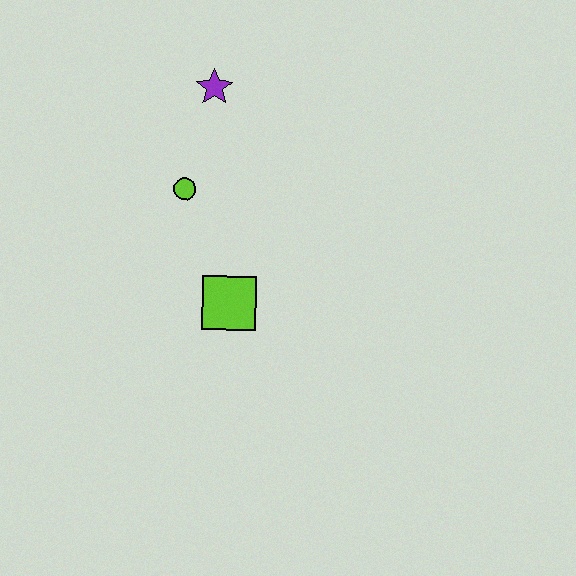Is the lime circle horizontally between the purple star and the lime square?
No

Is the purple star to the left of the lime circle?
No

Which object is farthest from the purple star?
The lime square is farthest from the purple star.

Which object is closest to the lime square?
The lime circle is closest to the lime square.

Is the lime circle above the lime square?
Yes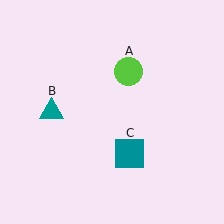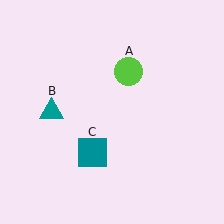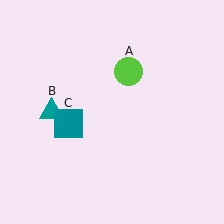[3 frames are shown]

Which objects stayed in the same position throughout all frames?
Lime circle (object A) and teal triangle (object B) remained stationary.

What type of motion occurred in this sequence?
The teal square (object C) rotated clockwise around the center of the scene.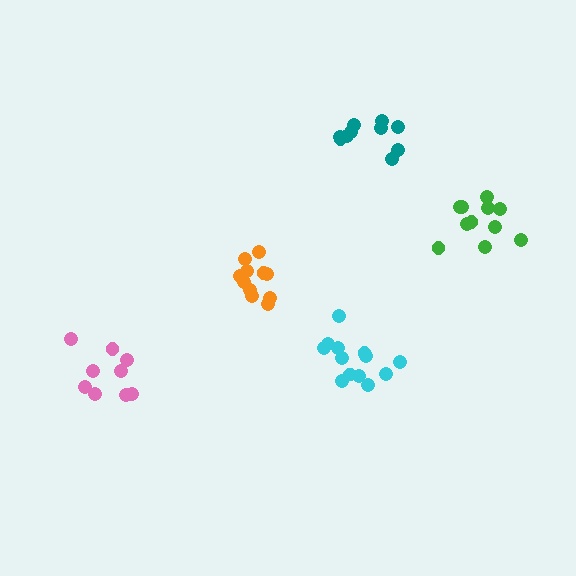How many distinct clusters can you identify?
There are 5 distinct clusters.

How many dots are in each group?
Group 1: 11 dots, Group 2: 13 dots, Group 3: 9 dots, Group 4: 10 dots, Group 5: 11 dots (54 total).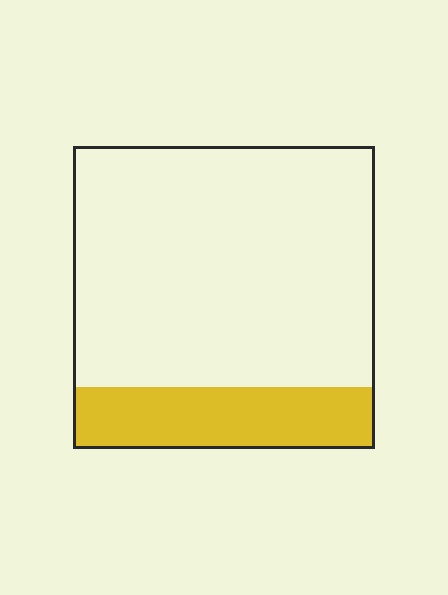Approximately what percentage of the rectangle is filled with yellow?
Approximately 20%.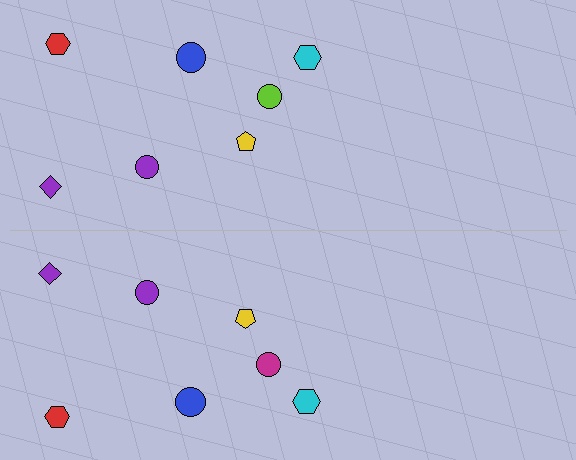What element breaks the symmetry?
The magenta circle on the bottom side breaks the symmetry — its mirror counterpart is lime.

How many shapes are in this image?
There are 14 shapes in this image.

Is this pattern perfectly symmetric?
No, the pattern is not perfectly symmetric. The magenta circle on the bottom side breaks the symmetry — its mirror counterpart is lime.